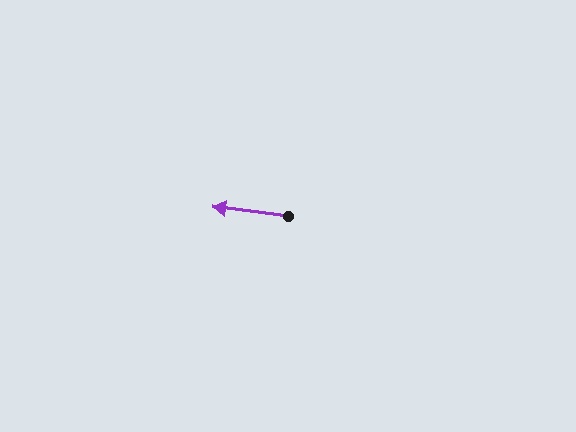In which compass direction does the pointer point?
West.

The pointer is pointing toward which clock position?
Roughly 9 o'clock.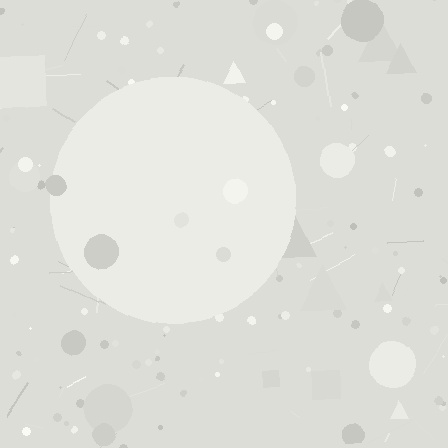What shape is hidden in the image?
A circle is hidden in the image.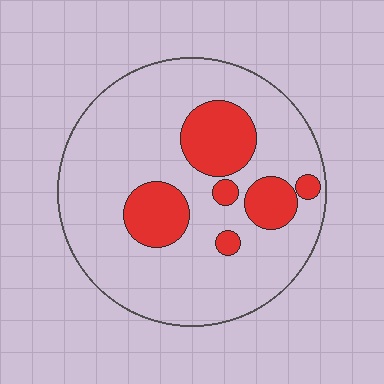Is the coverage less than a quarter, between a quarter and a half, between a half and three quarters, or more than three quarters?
Less than a quarter.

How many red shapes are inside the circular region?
6.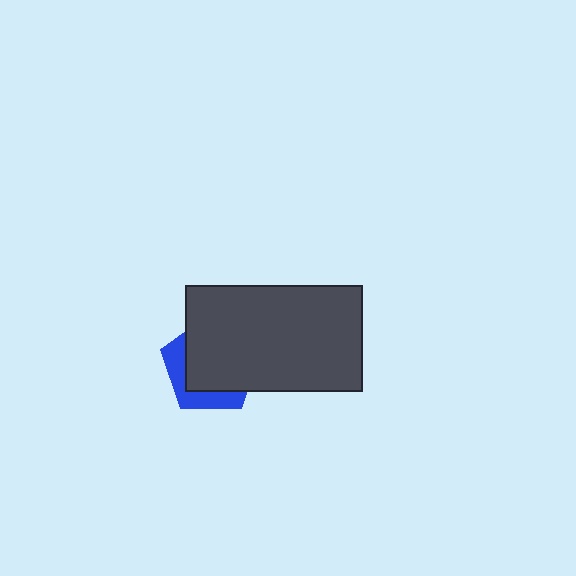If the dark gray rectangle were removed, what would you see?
You would see the complete blue pentagon.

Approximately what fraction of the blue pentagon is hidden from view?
Roughly 67% of the blue pentagon is hidden behind the dark gray rectangle.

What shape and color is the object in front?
The object in front is a dark gray rectangle.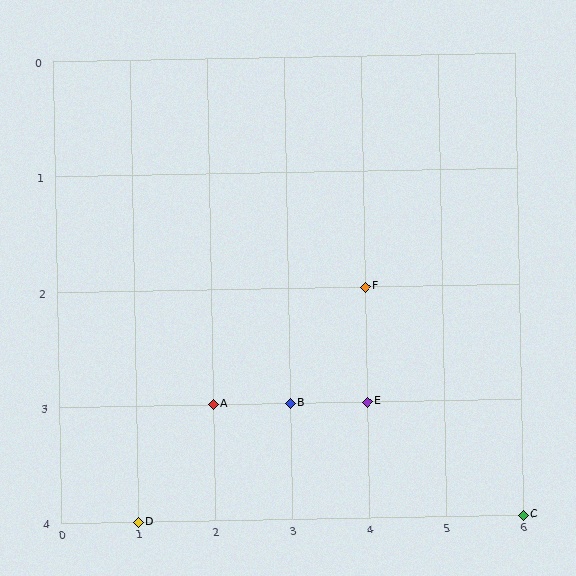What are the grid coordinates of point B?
Point B is at grid coordinates (3, 3).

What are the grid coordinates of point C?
Point C is at grid coordinates (6, 4).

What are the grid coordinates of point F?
Point F is at grid coordinates (4, 2).